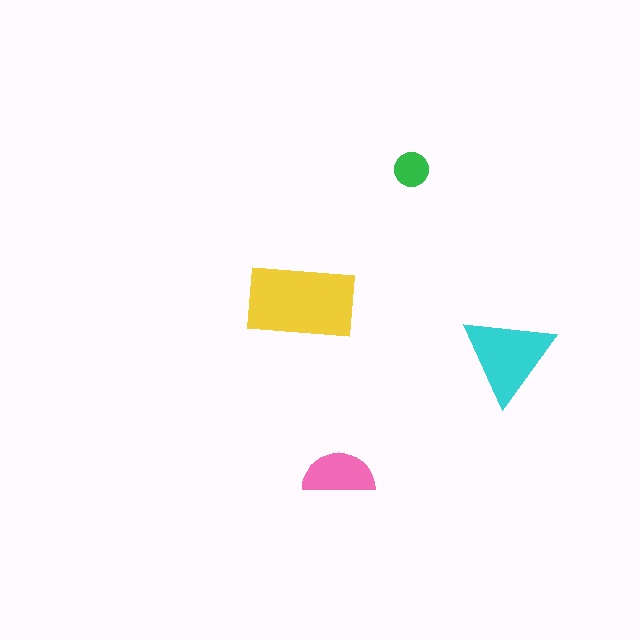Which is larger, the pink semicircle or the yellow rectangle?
The yellow rectangle.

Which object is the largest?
The yellow rectangle.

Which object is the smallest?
The green circle.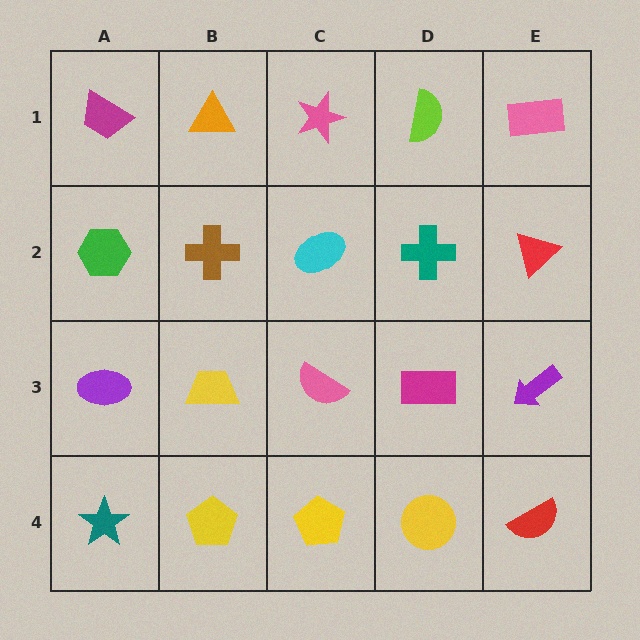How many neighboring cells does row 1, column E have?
2.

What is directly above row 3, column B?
A brown cross.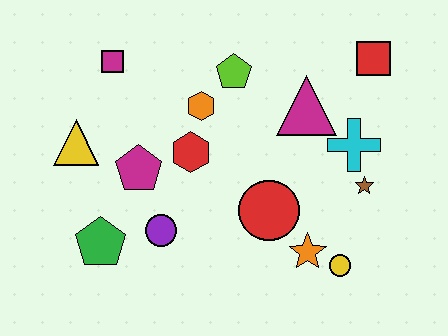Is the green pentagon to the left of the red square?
Yes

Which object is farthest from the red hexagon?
The red square is farthest from the red hexagon.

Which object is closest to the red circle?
The orange star is closest to the red circle.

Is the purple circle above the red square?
No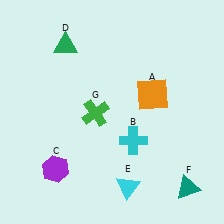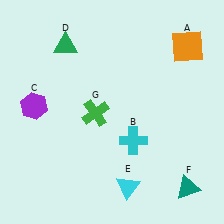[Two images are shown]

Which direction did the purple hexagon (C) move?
The purple hexagon (C) moved up.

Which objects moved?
The objects that moved are: the orange square (A), the purple hexagon (C).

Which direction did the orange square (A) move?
The orange square (A) moved up.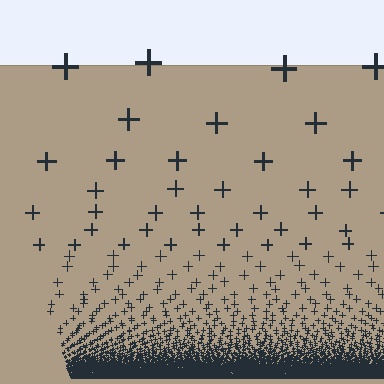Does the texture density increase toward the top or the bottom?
Density increases toward the bottom.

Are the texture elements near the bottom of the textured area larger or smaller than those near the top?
Smaller. The gradient is inverted — elements near the bottom are smaller and denser.